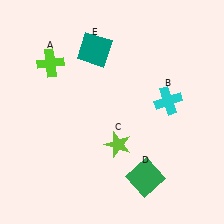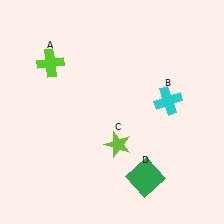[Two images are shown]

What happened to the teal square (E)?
The teal square (E) was removed in Image 2. It was in the top-left area of Image 1.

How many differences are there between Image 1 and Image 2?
There is 1 difference between the two images.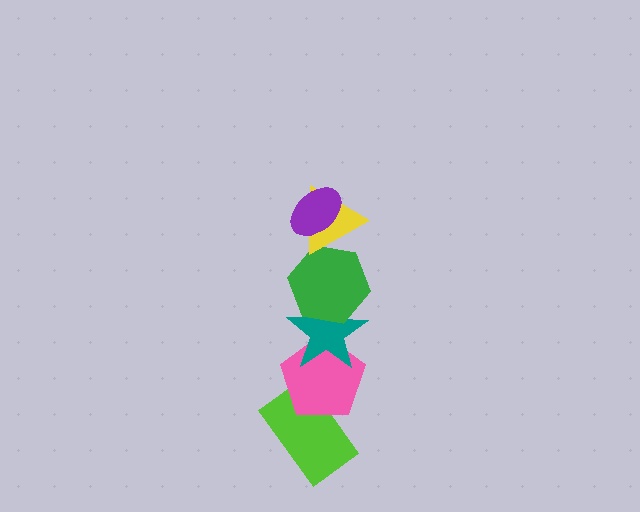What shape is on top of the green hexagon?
The yellow triangle is on top of the green hexagon.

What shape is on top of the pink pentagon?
The teal star is on top of the pink pentagon.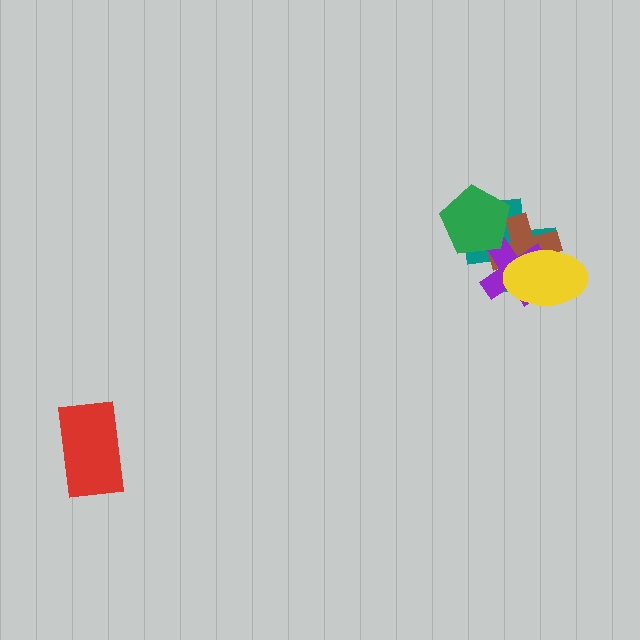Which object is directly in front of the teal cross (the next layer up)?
The brown cross is directly in front of the teal cross.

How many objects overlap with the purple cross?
4 objects overlap with the purple cross.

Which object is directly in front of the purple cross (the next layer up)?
The green pentagon is directly in front of the purple cross.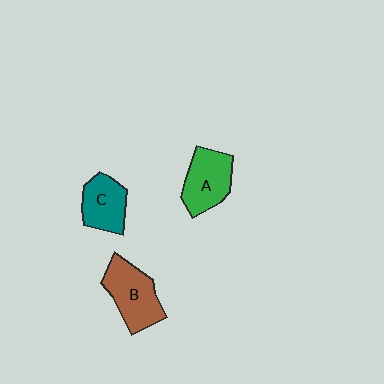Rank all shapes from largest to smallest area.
From largest to smallest: B (brown), A (green), C (teal).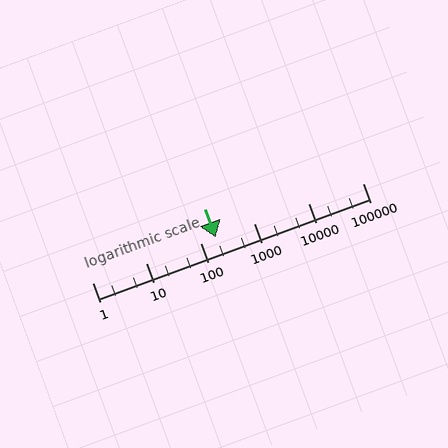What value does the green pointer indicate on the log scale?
The pointer indicates approximately 190.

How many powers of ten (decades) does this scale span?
The scale spans 5 decades, from 1 to 100000.